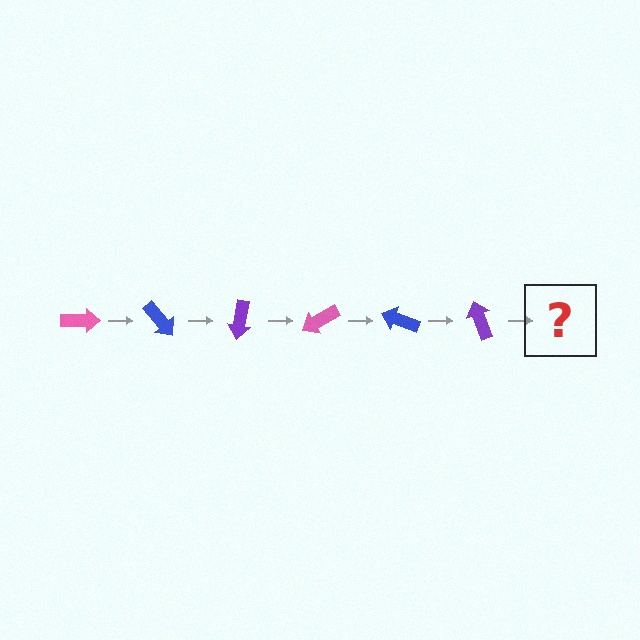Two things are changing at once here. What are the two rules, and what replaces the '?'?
The two rules are that it rotates 50 degrees each step and the color cycles through pink, blue, and purple. The '?' should be a pink arrow, rotated 300 degrees from the start.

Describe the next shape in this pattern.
It should be a pink arrow, rotated 300 degrees from the start.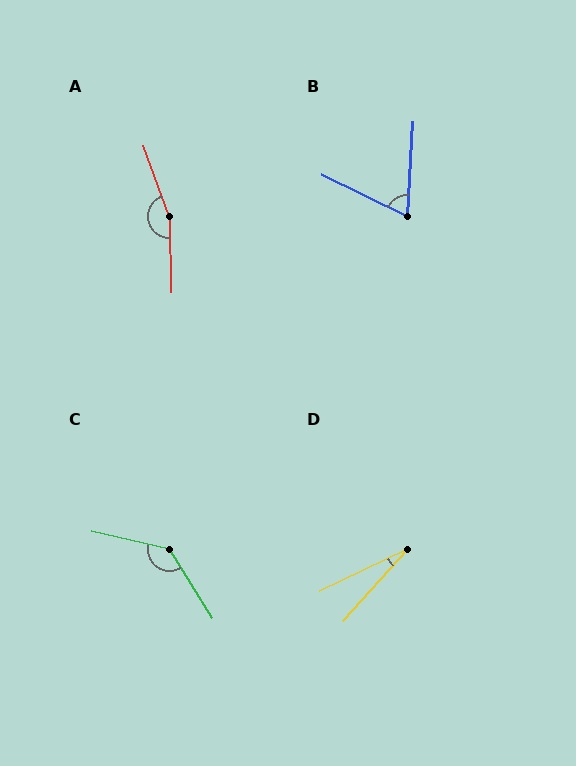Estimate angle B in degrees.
Approximately 67 degrees.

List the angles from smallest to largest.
D (23°), B (67°), C (135°), A (161°).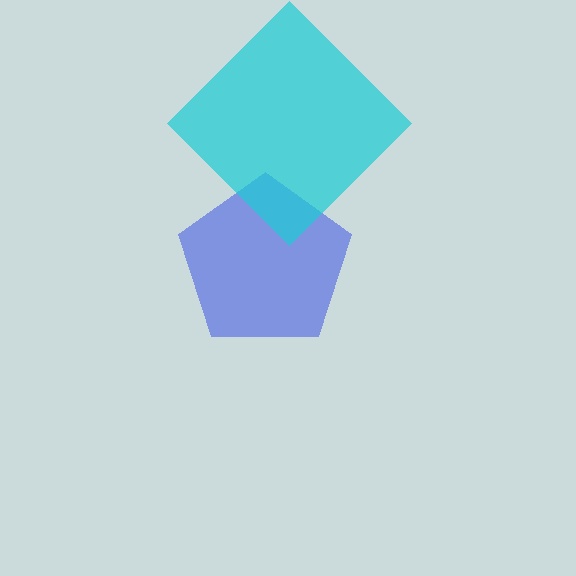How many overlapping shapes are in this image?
There are 2 overlapping shapes in the image.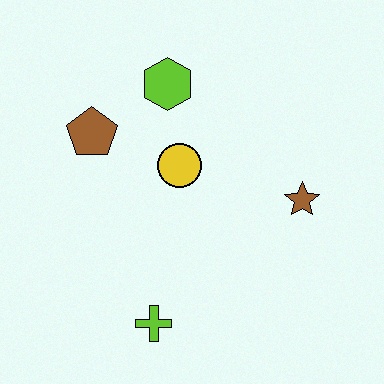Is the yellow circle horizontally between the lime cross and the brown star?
Yes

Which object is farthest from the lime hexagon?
The lime cross is farthest from the lime hexagon.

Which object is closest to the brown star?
The yellow circle is closest to the brown star.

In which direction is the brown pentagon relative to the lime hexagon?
The brown pentagon is to the left of the lime hexagon.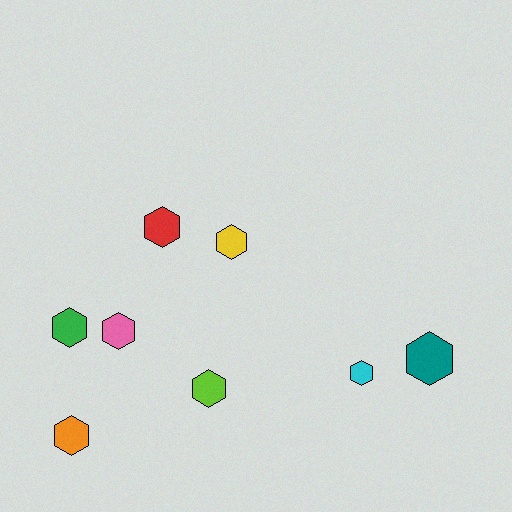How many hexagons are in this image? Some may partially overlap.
There are 8 hexagons.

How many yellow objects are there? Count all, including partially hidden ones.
There is 1 yellow object.